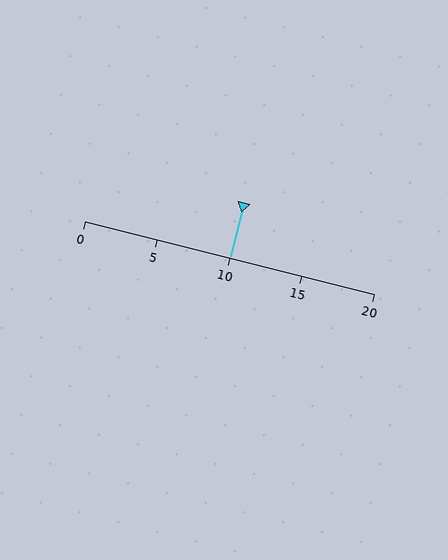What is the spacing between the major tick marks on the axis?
The major ticks are spaced 5 apart.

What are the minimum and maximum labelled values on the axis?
The axis runs from 0 to 20.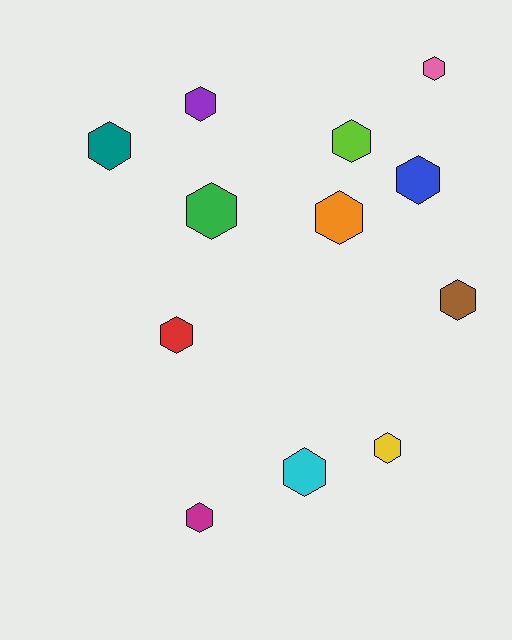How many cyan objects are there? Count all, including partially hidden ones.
There is 1 cyan object.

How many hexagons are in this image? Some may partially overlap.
There are 12 hexagons.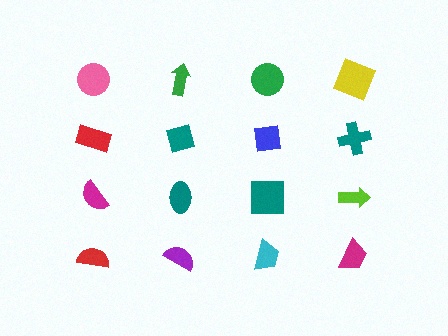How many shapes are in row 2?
4 shapes.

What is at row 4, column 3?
A cyan trapezoid.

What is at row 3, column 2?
A teal ellipse.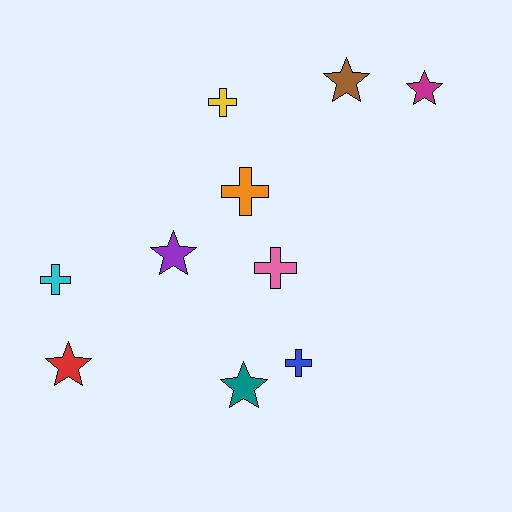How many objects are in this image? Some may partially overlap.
There are 10 objects.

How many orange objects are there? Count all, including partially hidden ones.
There is 1 orange object.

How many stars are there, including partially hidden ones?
There are 5 stars.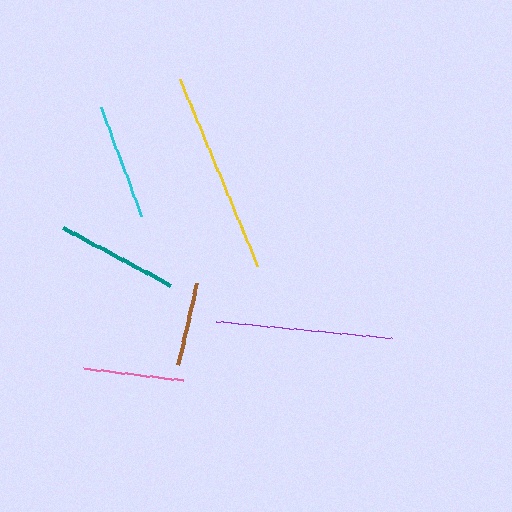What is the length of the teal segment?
The teal segment is approximately 122 pixels long.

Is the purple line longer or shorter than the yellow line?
The yellow line is longer than the purple line.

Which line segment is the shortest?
The brown line is the shortest at approximately 84 pixels.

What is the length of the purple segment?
The purple segment is approximately 177 pixels long.